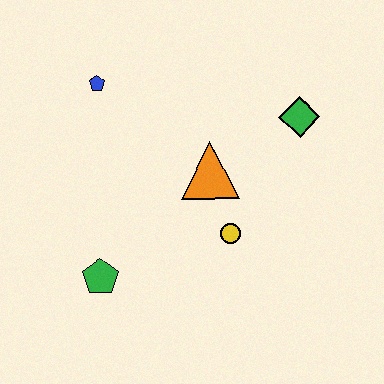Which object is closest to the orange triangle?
The yellow circle is closest to the orange triangle.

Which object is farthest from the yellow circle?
The blue pentagon is farthest from the yellow circle.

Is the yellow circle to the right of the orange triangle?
Yes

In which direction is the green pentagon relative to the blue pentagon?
The green pentagon is below the blue pentagon.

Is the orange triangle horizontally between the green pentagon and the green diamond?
Yes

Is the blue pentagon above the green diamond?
Yes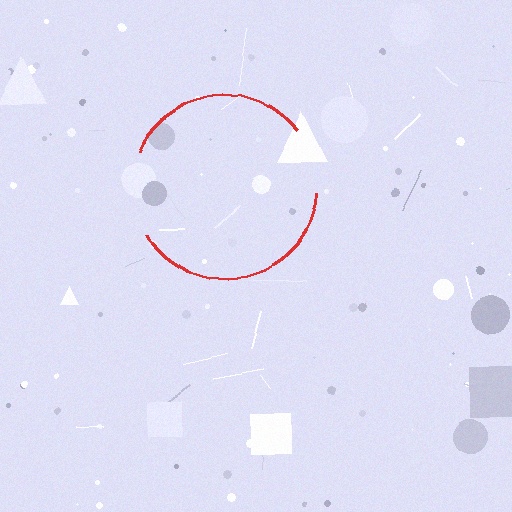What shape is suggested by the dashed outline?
The dashed outline suggests a circle.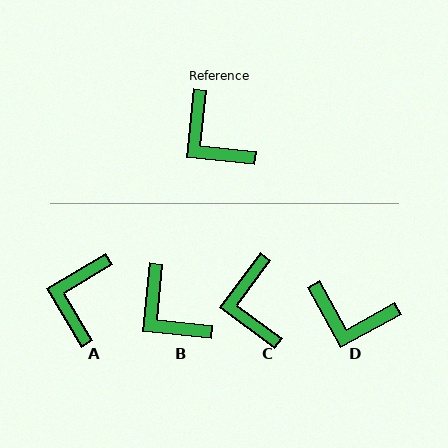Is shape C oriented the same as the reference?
No, it is off by about 31 degrees.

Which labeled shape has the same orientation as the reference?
B.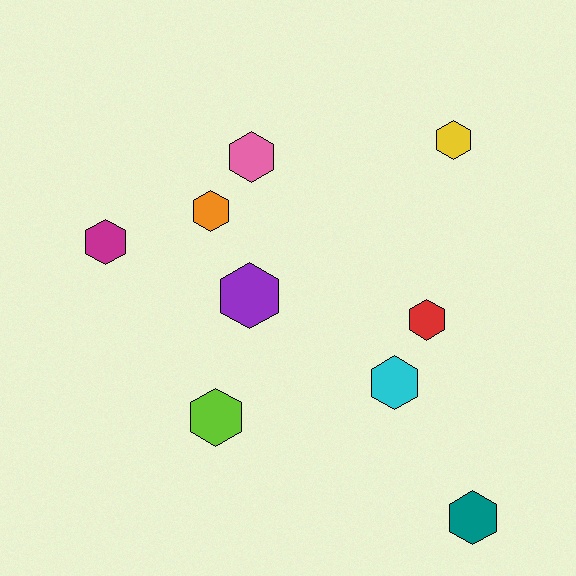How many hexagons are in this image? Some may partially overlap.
There are 9 hexagons.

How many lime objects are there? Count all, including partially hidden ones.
There is 1 lime object.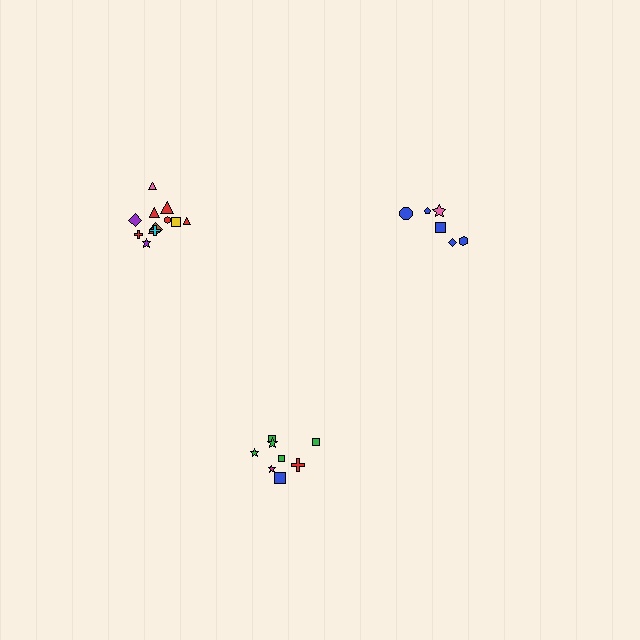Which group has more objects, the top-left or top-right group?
The top-left group.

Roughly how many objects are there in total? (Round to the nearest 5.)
Roughly 25 objects in total.